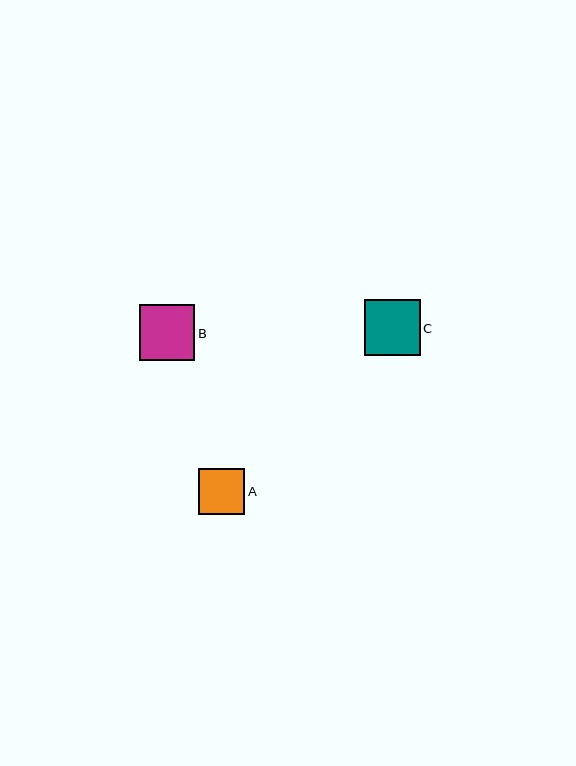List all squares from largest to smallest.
From largest to smallest: C, B, A.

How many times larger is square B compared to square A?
Square B is approximately 1.2 times the size of square A.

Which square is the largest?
Square C is the largest with a size of approximately 56 pixels.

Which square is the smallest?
Square A is the smallest with a size of approximately 46 pixels.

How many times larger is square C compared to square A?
Square C is approximately 1.2 times the size of square A.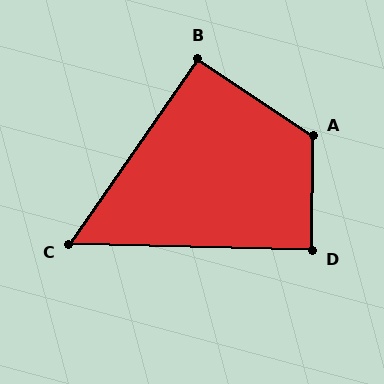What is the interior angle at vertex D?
Approximately 89 degrees (approximately right).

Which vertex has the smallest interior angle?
C, at approximately 57 degrees.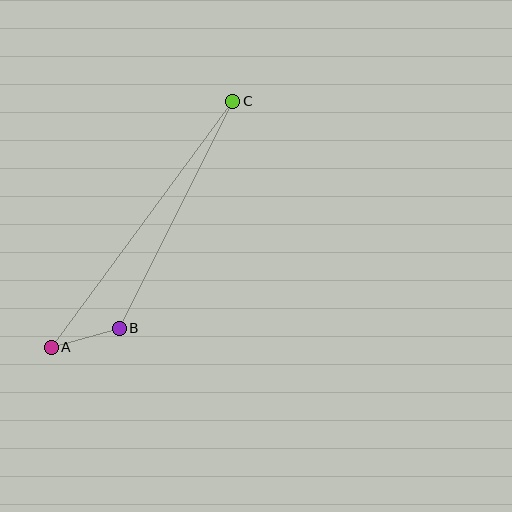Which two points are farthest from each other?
Points A and C are farthest from each other.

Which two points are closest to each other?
Points A and B are closest to each other.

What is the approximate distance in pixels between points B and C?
The distance between B and C is approximately 254 pixels.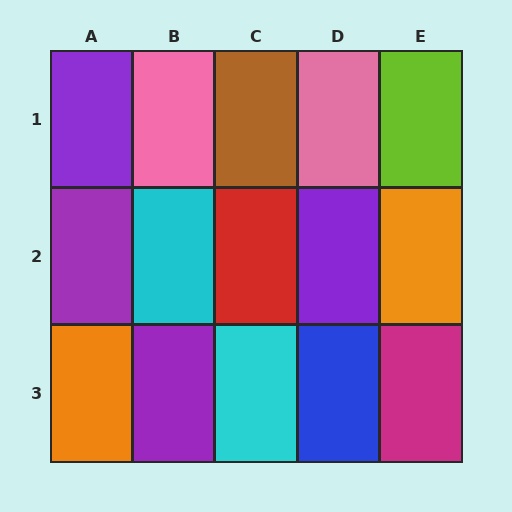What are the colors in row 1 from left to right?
Purple, pink, brown, pink, lime.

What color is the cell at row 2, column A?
Purple.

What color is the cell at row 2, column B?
Cyan.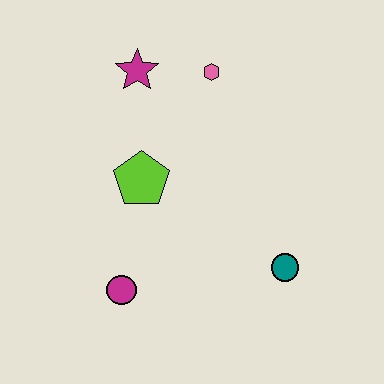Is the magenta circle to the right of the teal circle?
No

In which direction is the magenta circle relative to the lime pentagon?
The magenta circle is below the lime pentagon.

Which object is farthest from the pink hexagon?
The magenta circle is farthest from the pink hexagon.